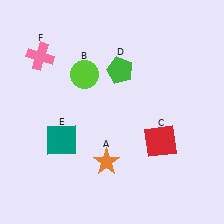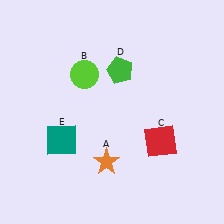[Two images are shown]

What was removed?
The pink cross (F) was removed in Image 2.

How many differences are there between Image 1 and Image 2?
There is 1 difference between the two images.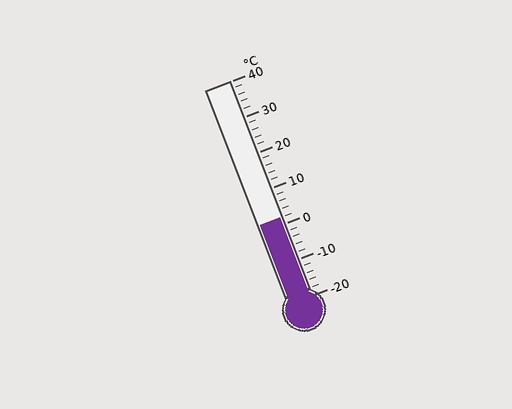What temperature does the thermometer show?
The thermometer shows approximately 2°C.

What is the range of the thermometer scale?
The thermometer scale ranges from -20°C to 40°C.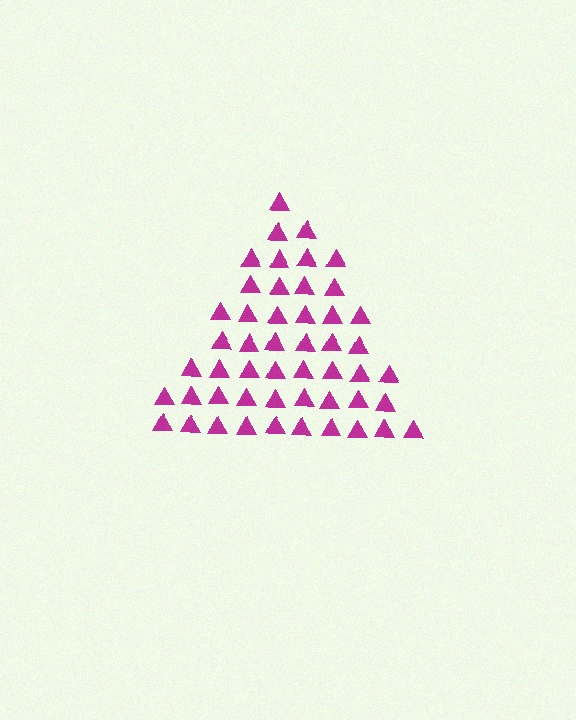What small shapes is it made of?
It is made of small triangles.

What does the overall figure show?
The overall figure shows a triangle.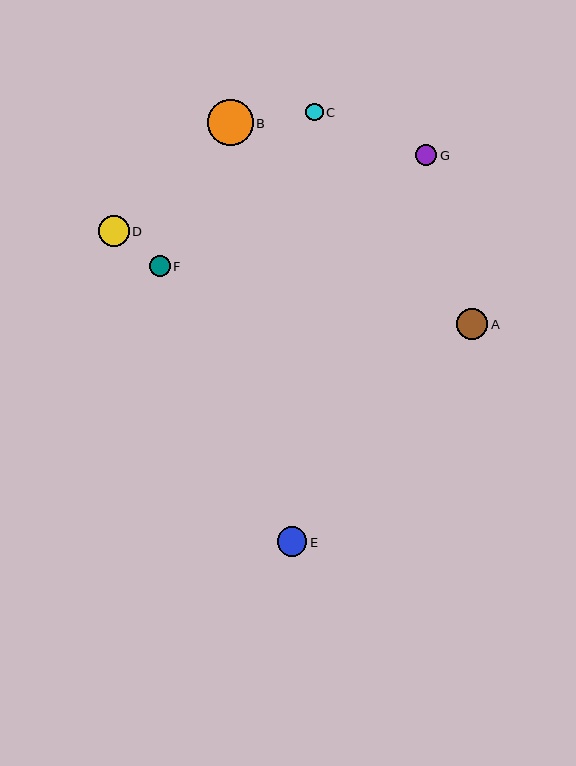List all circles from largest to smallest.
From largest to smallest: B, A, D, E, G, F, C.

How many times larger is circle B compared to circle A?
Circle B is approximately 1.5 times the size of circle A.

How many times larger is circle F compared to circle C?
Circle F is approximately 1.2 times the size of circle C.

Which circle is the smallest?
Circle C is the smallest with a size of approximately 17 pixels.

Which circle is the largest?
Circle B is the largest with a size of approximately 46 pixels.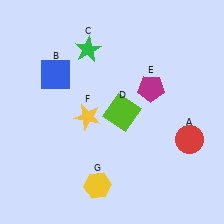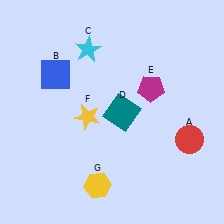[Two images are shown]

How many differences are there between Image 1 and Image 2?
There are 2 differences between the two images.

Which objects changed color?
C changed from green to cyan. D changed from lime to teal.